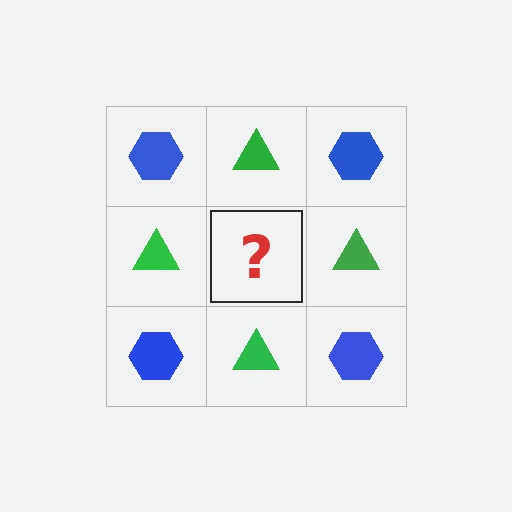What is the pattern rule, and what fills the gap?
The rule is that it alternates blue hexagon and green triangle in a checkerboard pattern. The gap should be filled with a blue hexagon.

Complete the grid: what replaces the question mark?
The question mark should be replaced with a blue hexagon.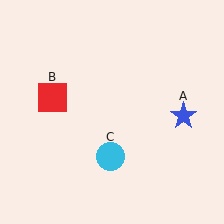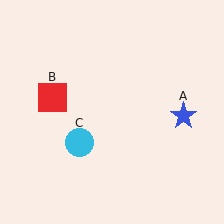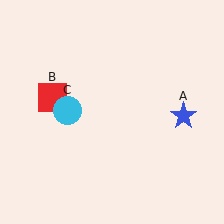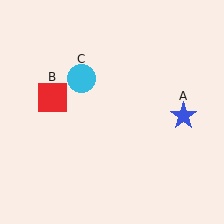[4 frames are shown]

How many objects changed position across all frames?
1 object changed position: cyan circle (object C).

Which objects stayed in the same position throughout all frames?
Blue star (object A) and red square (object B) remained stationary.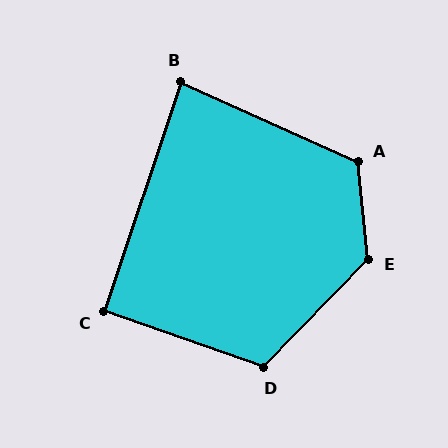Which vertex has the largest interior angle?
E, at approximately 130 degrees.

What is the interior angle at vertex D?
Approximately 115 degrees (obtuse).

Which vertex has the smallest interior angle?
B, at approximately 85 degrees.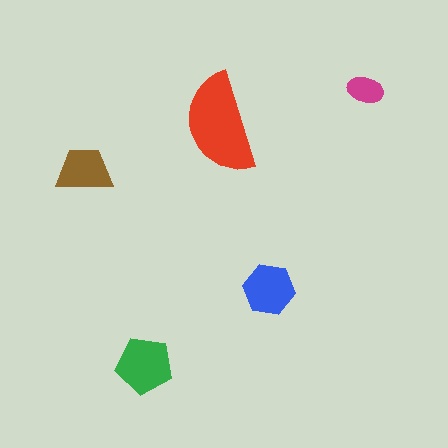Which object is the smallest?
The magenta ellipse.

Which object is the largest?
The red semicircle.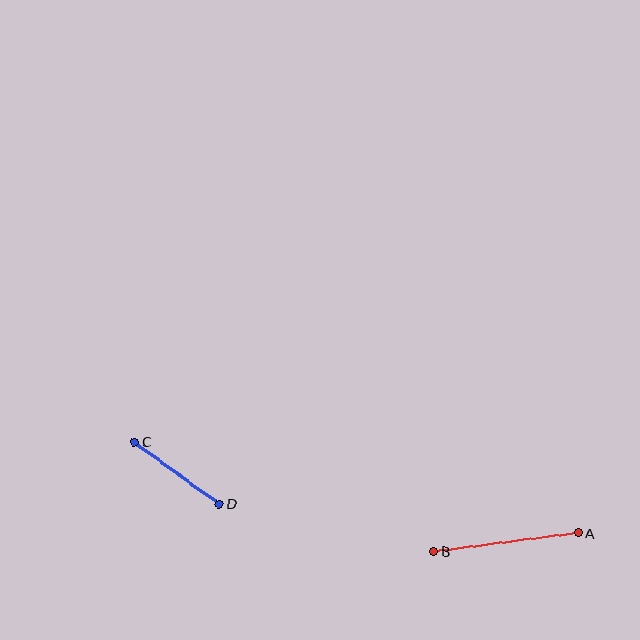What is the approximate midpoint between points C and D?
The midpoint is at approximately (177, 473) pixels.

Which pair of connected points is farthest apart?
Points A and B are farthest apart.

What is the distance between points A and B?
The distance is approximately 145 pixels.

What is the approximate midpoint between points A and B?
The midpoint is at approximately (506, 542) pixels.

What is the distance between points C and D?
The distance is approximately 105 pixels.